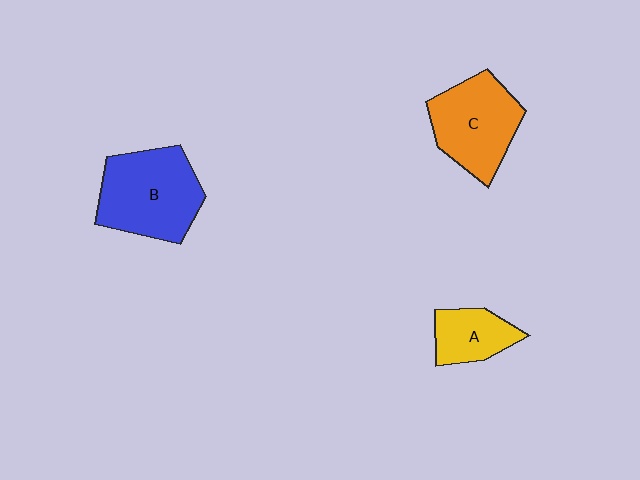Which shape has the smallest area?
Shape A (yellow).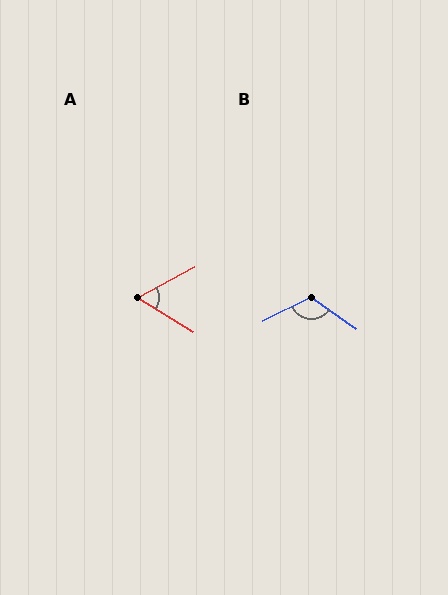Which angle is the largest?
B, at approximately 119 degrees.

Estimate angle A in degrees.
Approximately 60 degrees.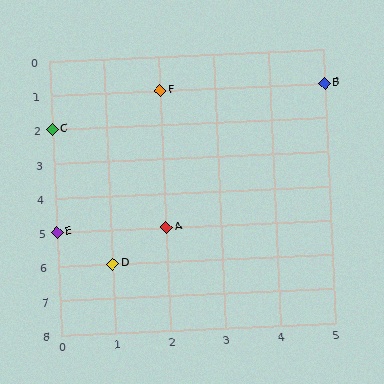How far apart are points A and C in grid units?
Points A and C are 2 columns and 3 rows apart (about 3.6 grid units diagonally).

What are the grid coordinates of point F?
Point F is at grid coordinates (2, 1).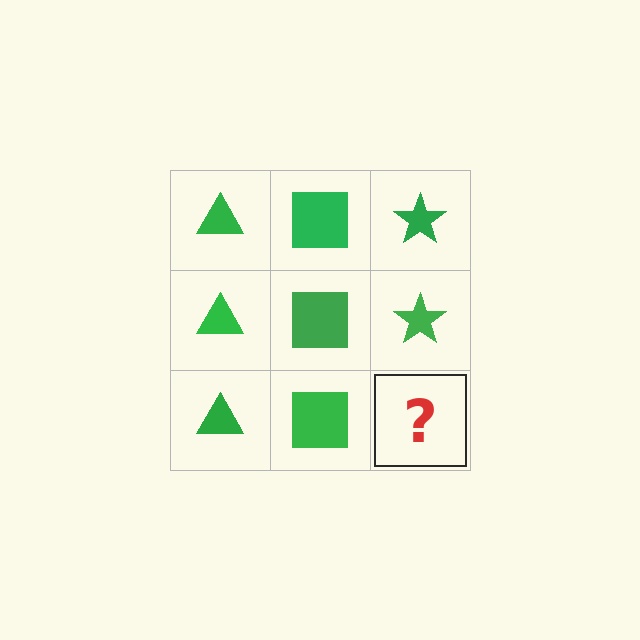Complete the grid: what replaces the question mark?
The question mark should be replaced with a green star.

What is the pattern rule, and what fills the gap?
The rule is that each column has a consistent shape. The gap should be filled with a green star.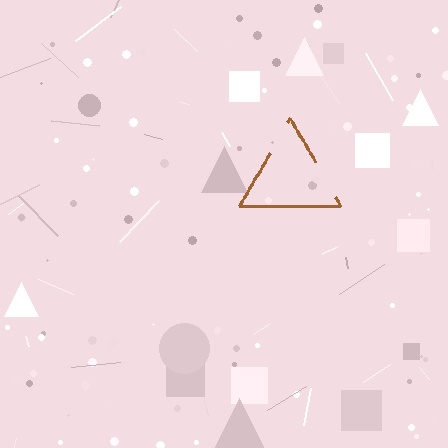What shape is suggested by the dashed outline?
The dashed outline suggests a triangle.